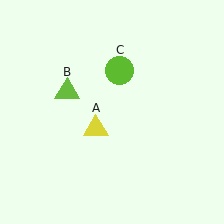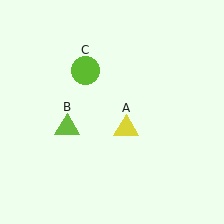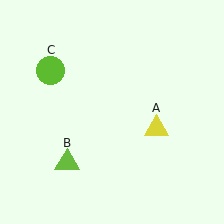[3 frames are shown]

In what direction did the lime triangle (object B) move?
The lime triangle (object B) moved down.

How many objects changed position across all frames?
3 objects changed position: yellow triangle (object A), lime triangle (object B), lime circle (object C).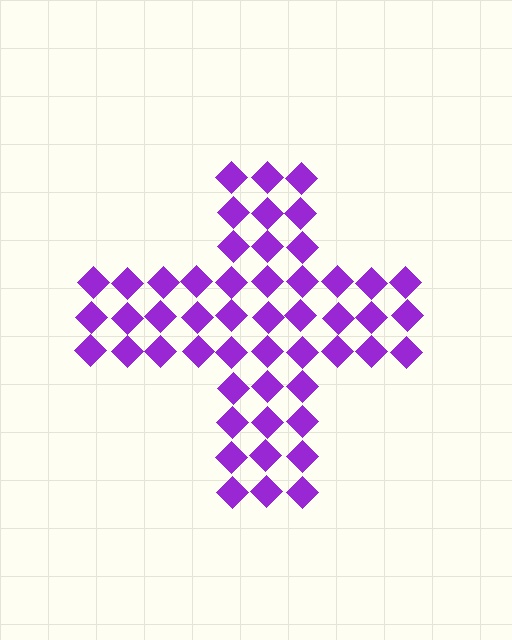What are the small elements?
The small elements are diamonds.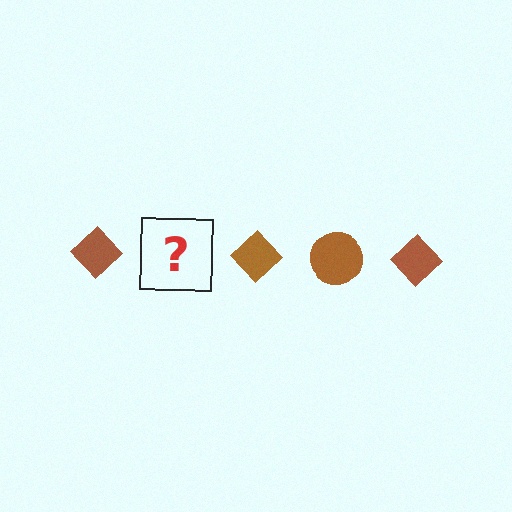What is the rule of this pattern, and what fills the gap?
The rule is that the pattern cycles through diamond, circle shapes in brown. The gap should be filled with a brown circle.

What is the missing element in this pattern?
The missing element is a brown circle.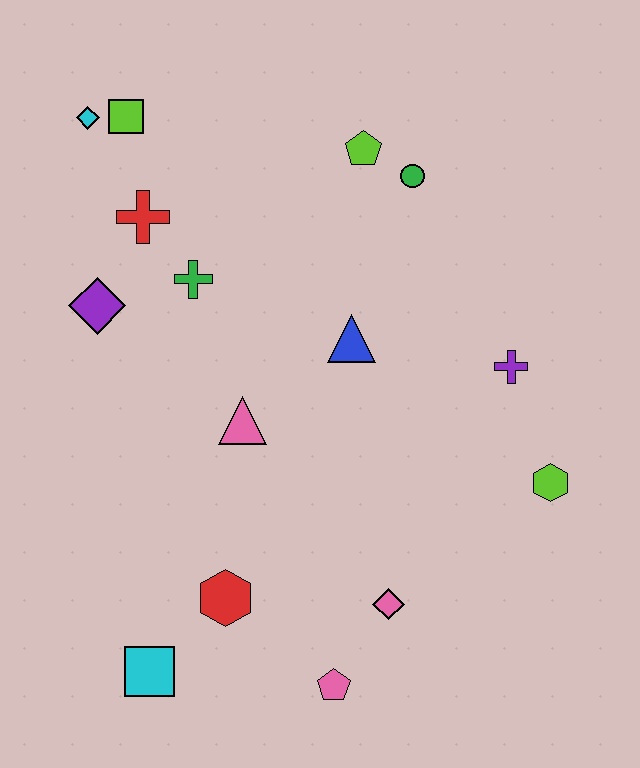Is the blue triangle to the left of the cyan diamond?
No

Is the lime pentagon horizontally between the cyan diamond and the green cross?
No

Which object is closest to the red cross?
The green cross is closest to the red cross.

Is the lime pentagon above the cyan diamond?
No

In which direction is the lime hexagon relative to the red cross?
The lime hexagon is to the right of the red cross.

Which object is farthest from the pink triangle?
The cyan diamond is farthest from the pink triangle.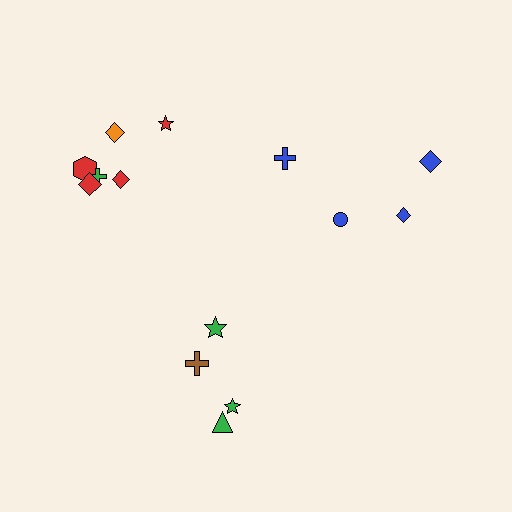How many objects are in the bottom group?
There are 4 objects.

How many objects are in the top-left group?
There are 6 objects.